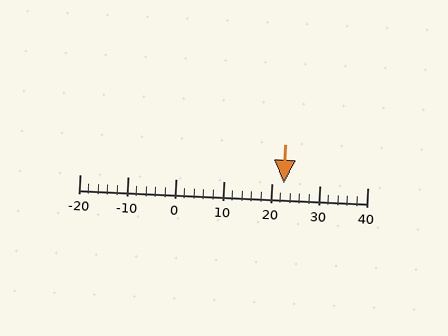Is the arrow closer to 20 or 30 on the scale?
The arrow is closer to 20.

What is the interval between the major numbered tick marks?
The major tick marks are spaced 10 units apart.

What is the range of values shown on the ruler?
The ruler shows values from -20 to 40.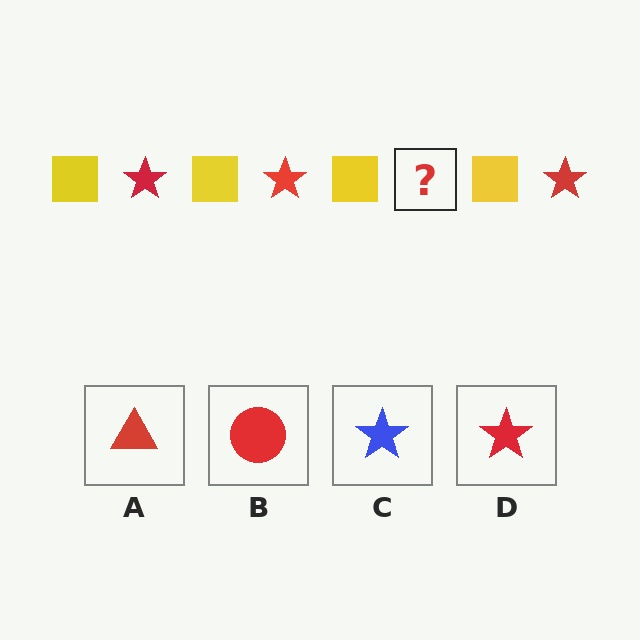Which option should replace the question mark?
Option D.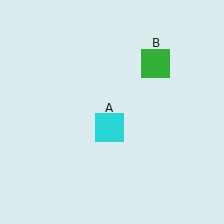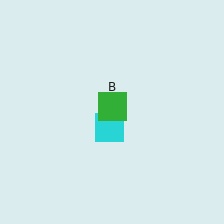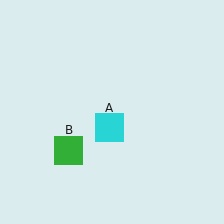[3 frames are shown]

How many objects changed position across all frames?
1 object changed position: green square (object B).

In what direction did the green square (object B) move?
The green square (object B) moved down and to the left.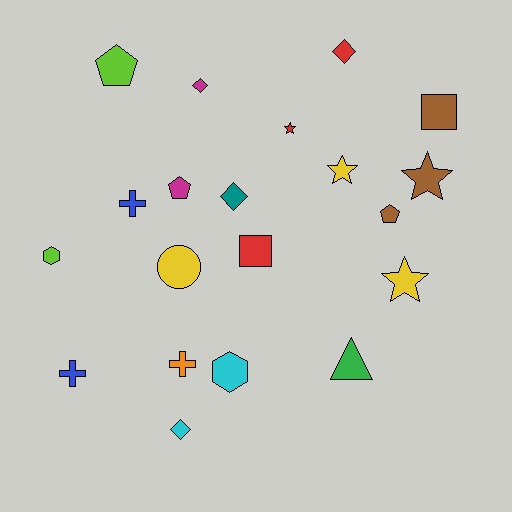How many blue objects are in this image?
There are 2 blue objects.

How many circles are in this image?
There is 1 circle.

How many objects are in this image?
There are 20 objects.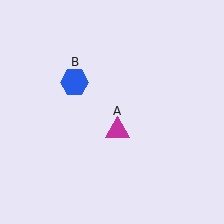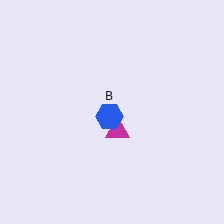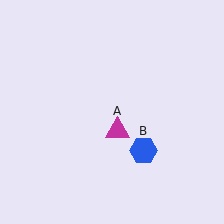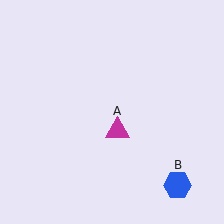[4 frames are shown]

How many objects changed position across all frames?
1 object changed position: blue hexagon (object B).